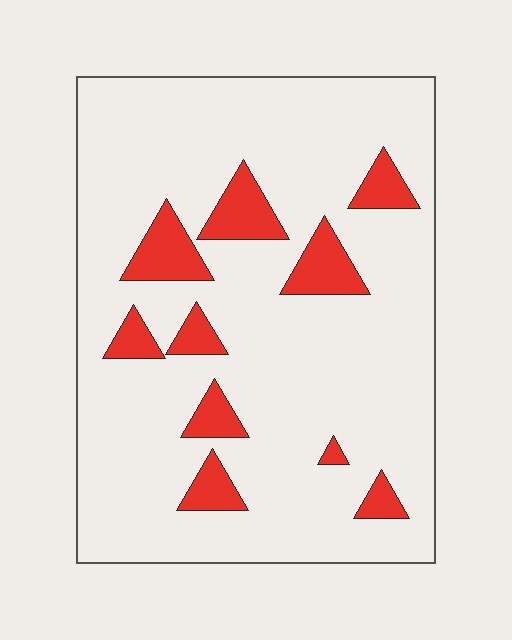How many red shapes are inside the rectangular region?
10.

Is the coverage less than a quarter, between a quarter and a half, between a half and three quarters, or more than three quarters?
Less than a quarter.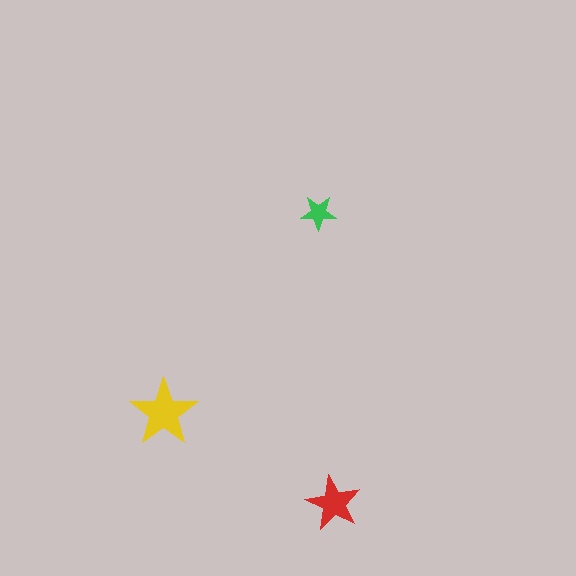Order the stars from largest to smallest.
the yellow one, the red one, the green one.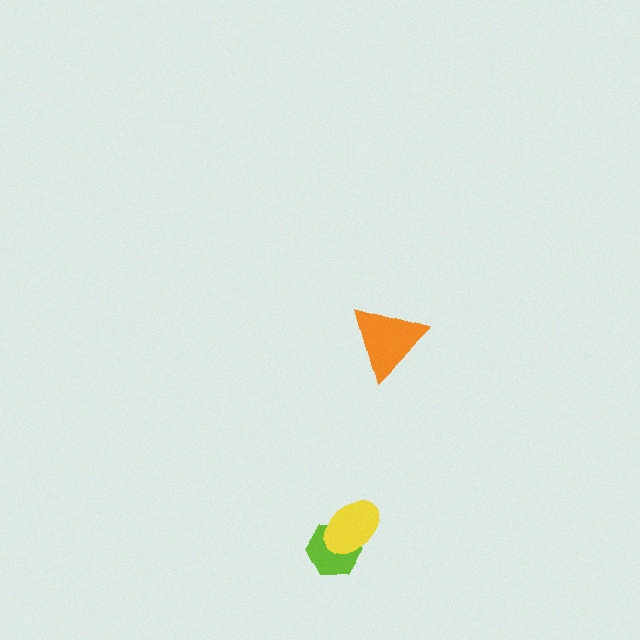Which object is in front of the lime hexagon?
The yellow ellipse is in front of the lime hexagon.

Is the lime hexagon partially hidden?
Yes, it is partially covered by another shape.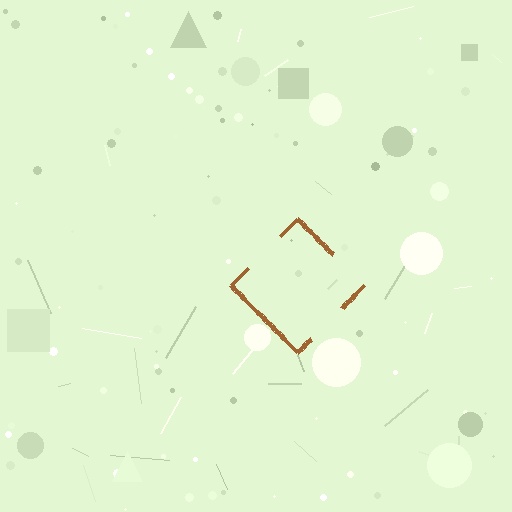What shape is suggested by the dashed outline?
The dashed outline suggests a diamond.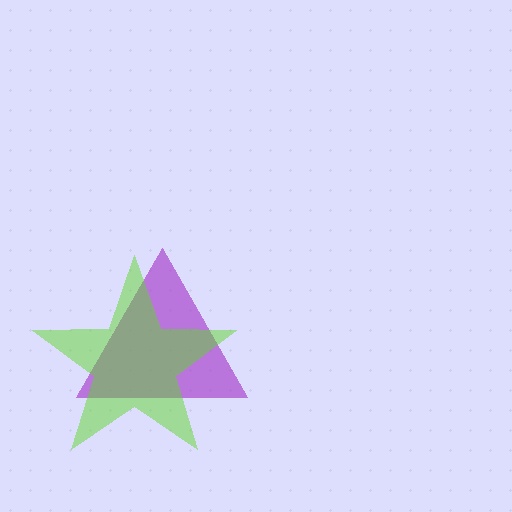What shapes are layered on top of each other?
The layered shapes are: a purple triangle, a lime star.